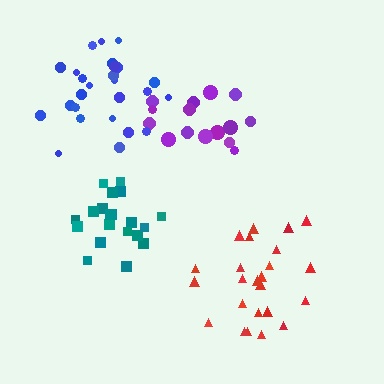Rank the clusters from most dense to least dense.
teal, purple, blue, red.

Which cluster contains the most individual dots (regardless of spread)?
Blue (27).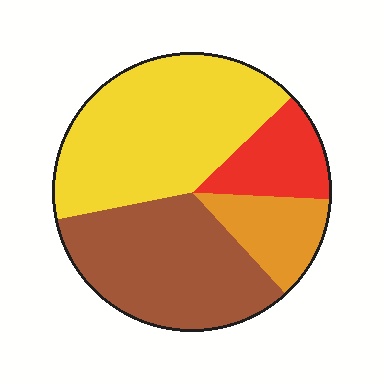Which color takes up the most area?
Yellow, at roughly 40%.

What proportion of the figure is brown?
Brown covers roughly 35% of the figure.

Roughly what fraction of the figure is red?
Red takes up less than a quarter of the figure.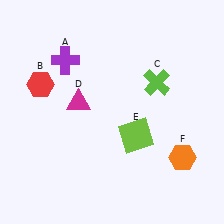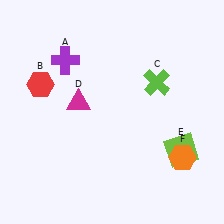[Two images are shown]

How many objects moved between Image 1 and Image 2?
1 object moved between the two images.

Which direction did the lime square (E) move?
The lime square (E) moved right.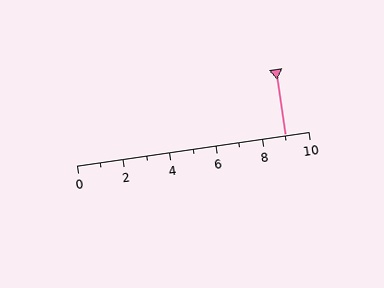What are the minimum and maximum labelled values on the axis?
The axis runs from 0 to 10.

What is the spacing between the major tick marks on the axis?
The major ticks are spaced 2 apart.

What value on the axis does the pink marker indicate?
The marker indicates approximately 9.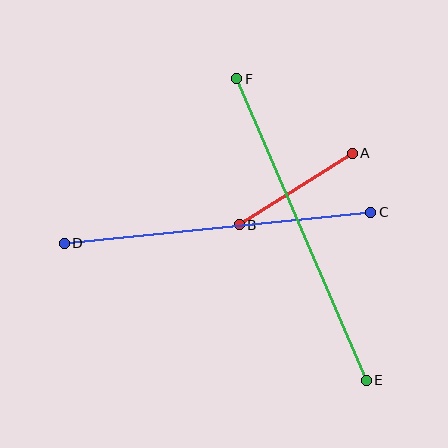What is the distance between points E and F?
The distance is approximately 328 pixels.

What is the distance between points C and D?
The distance is approximately 308 pixels.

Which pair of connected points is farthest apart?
Points E and F are farthest apart.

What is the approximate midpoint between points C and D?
The midpoint is at approximately (218, 228) pixels.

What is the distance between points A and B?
The distance is approximately 133 pixels.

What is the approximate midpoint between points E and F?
The midpoint is at approximately (301, 230) pixels.